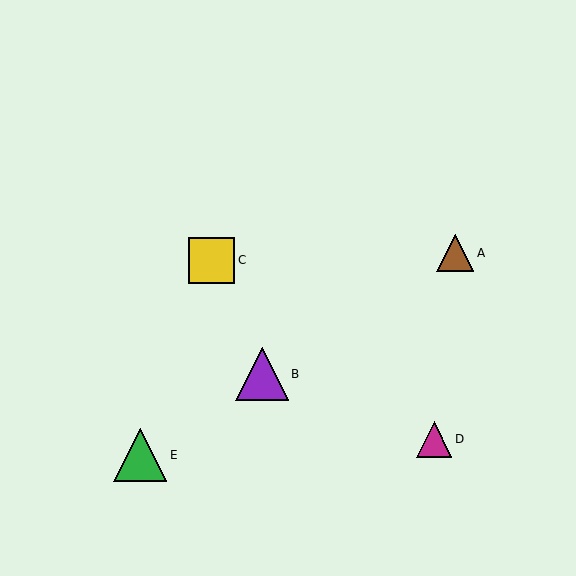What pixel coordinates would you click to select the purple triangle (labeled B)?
Click at (262, 374) to select the purple triangle B.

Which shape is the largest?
The green triangle (labeled E) is the largest.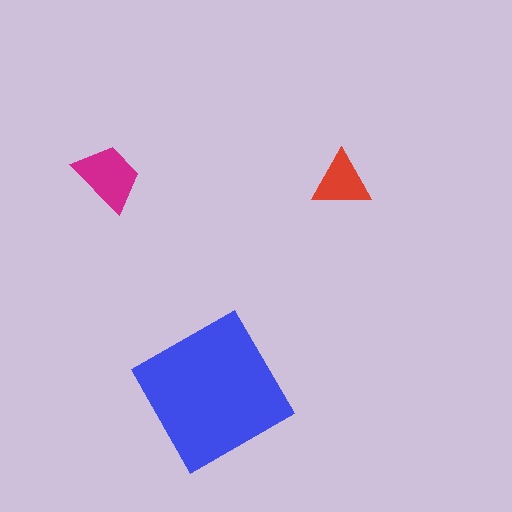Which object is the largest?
The blue square.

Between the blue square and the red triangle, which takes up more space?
The blue square.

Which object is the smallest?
The red triangle.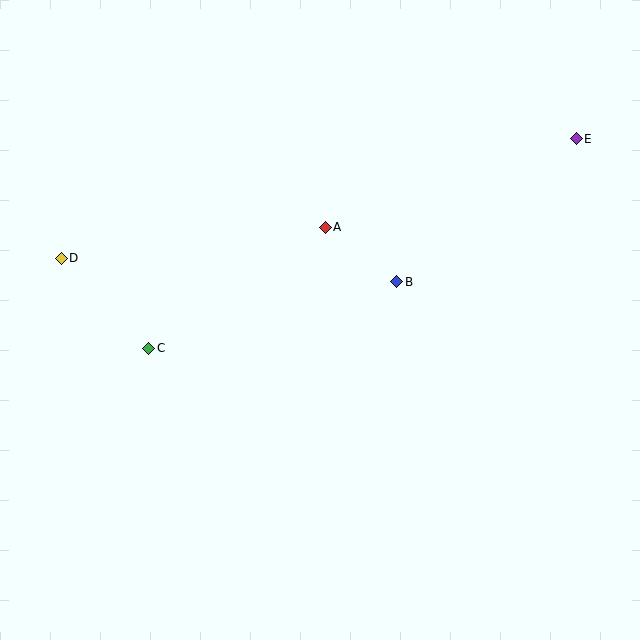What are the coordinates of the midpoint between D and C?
The midpoint between D and C is at (105, 303).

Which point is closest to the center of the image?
Point B at (397, 282) is closest to the center.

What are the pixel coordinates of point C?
Point C is at (149, 348).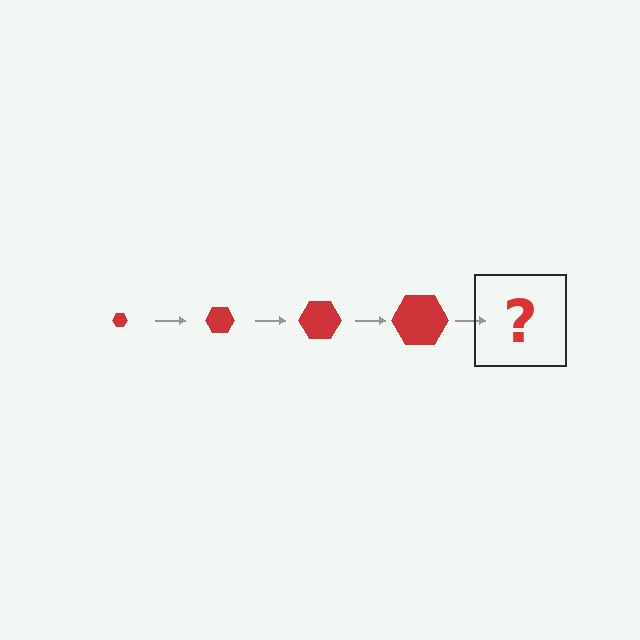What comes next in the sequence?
The next element should be a red hexagon, larger than the previous one.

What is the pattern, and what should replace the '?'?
The pattern is that the hexagon gets progressively larger each step. The '?' should be a red hexagon, larger than the previous one.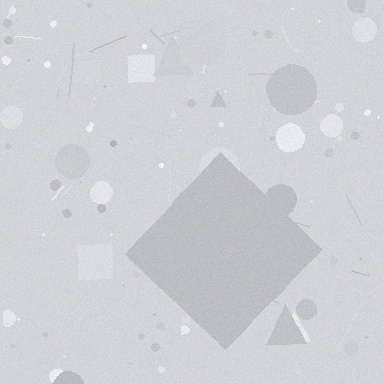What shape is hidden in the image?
A diamond is hidden in the image.